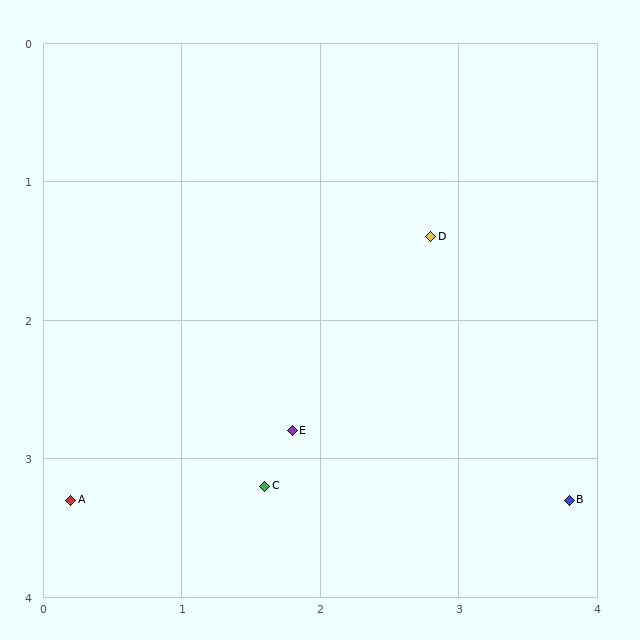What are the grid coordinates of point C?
Point C is at approximately (1.6, 3.2).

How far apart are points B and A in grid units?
Points B and A are about 3.6 grid units apart.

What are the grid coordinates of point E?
Point E is at approximately (1.8, 2.8).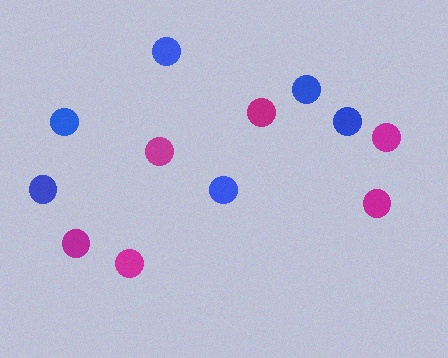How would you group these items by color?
There are 2 groups: one group of magenta circles (6) and one group of blue circles (6).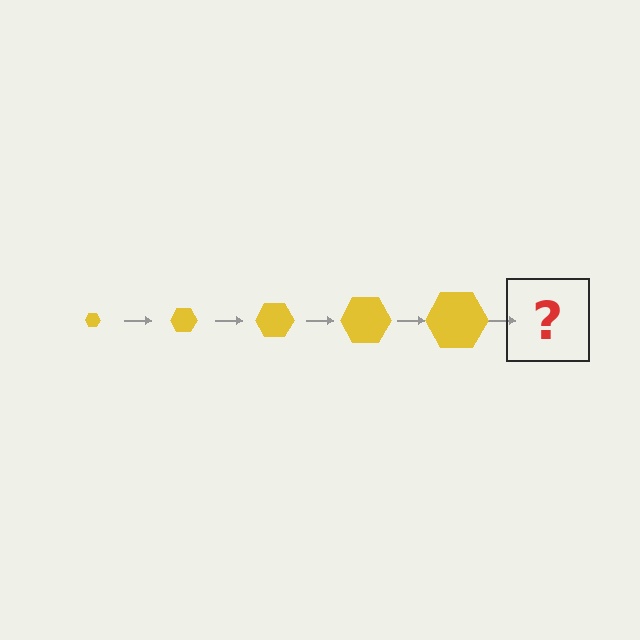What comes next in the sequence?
The next element should be a yellow hexagon, larger than the previous one.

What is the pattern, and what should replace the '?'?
The pattern is that the hexagon gets progressively larger each step. The '?' should be a yellow hexagon, larger than the previous one.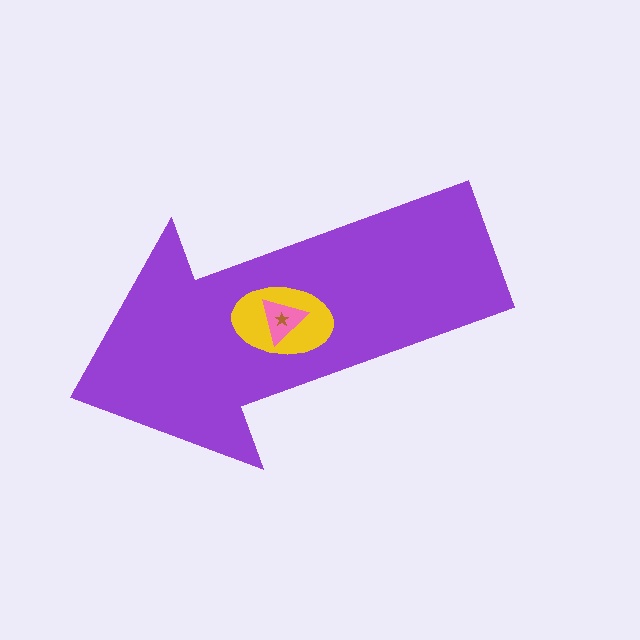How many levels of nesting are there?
4.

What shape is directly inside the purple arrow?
The yellow ellipse.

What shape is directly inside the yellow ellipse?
The pink triangle.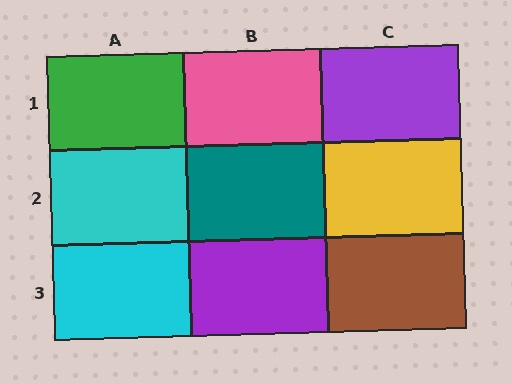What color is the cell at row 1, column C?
Purple.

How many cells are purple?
2 cells are purple.